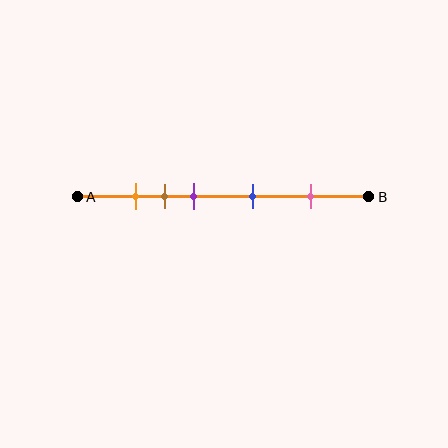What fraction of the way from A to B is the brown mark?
The brown mark is approximately 30% (0.3) of the way from A to B.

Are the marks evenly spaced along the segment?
No, the marks are not evenly spaced.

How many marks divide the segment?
There are 5 marks dividing the segment.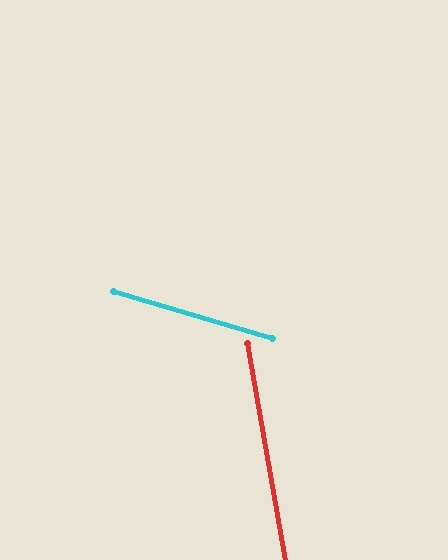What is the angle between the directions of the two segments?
Approximately 64 degrees.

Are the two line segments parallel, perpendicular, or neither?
Neither parallel nor perpendicular — they differ by about 64°.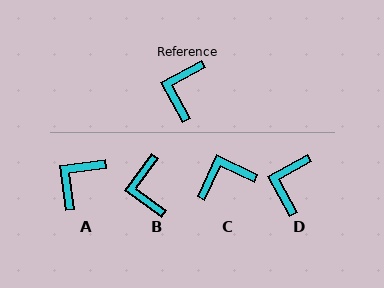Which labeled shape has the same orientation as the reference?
D.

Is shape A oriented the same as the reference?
No, it is off by about 22 degrees.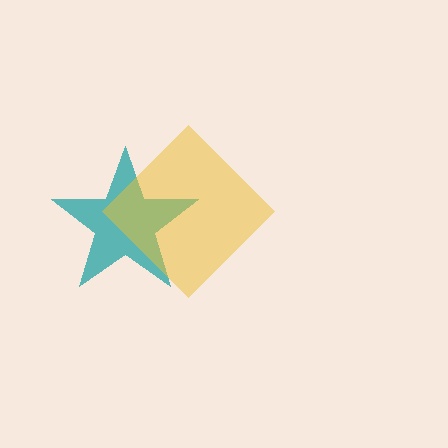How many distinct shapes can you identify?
There are 2 distinct shapes: a teal star, a yellow diamond.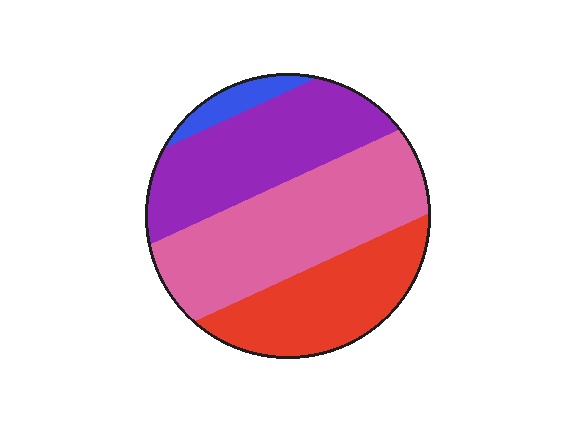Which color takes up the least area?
Blue, at roughly 5%.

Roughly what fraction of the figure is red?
Red takes up about one quarter (1/4) of the figure.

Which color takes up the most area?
Pink, at roughly 40%.